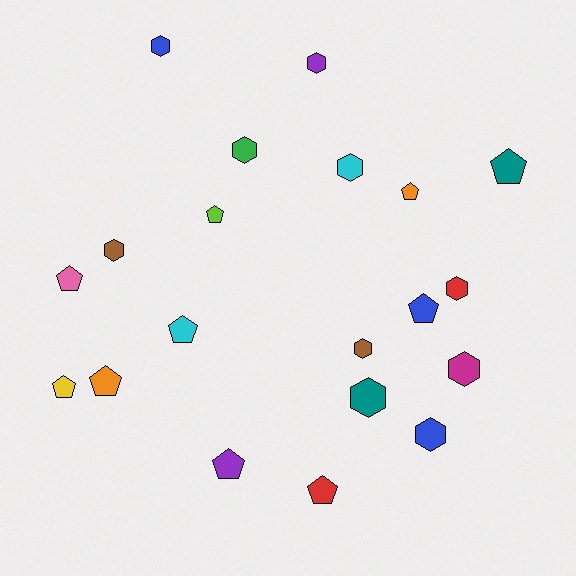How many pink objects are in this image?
There is 1 pink object.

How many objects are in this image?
There are 20 objects.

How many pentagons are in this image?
There are 10 pentagons.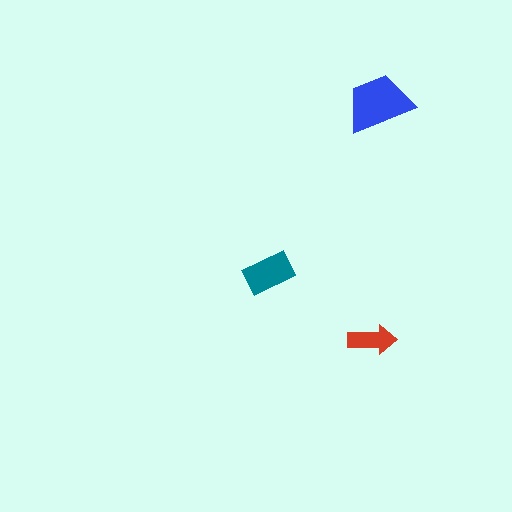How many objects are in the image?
There are 3 objects in the image.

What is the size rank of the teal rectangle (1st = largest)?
2nd.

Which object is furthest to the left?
The teal rectangle is leftmost.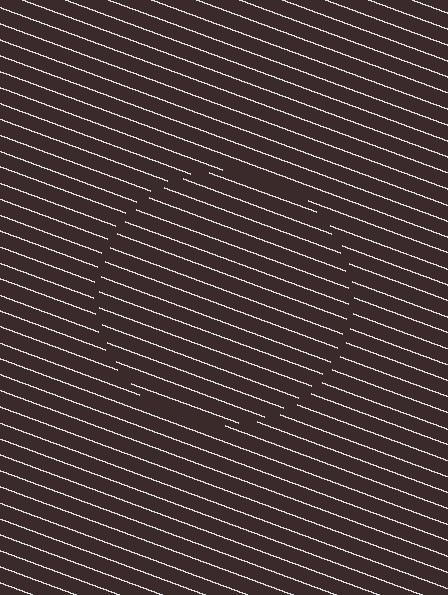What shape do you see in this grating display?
An illusory circle. The interior of the shape contains the same grating, shifted by half a period — the contour is defined by the phase discontinuity where line-ends from the inner and outer gratings abut.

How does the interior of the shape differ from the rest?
The interior of the shape contains the same grating, shifted by half a period — the contour is defined by the phase discontinuity where line-ends from the inner and outer gratings abut.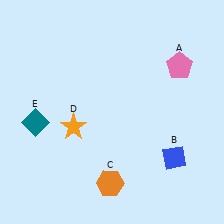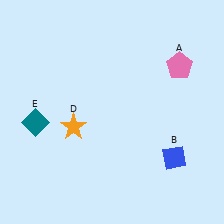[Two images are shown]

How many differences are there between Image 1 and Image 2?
There is 1 difference between the two images.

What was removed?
The orange hexagon (C) was removed in Image 2.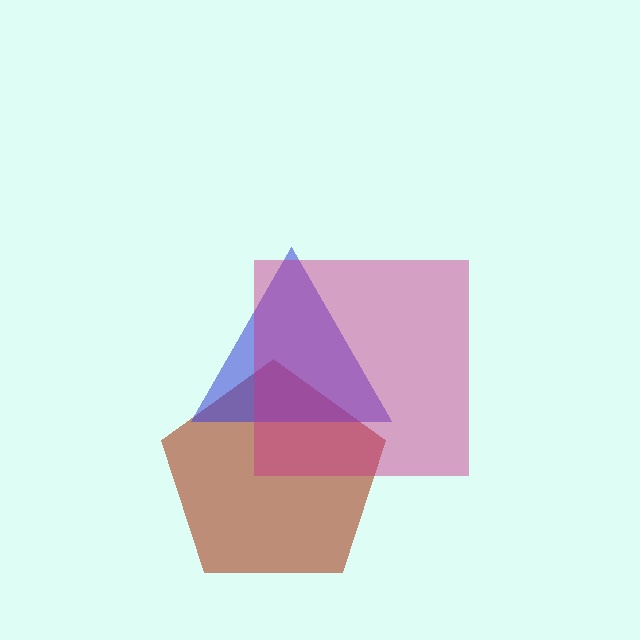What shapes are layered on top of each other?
The layered shapes are: a brown pentagon, a blue triangle, a magenta square.